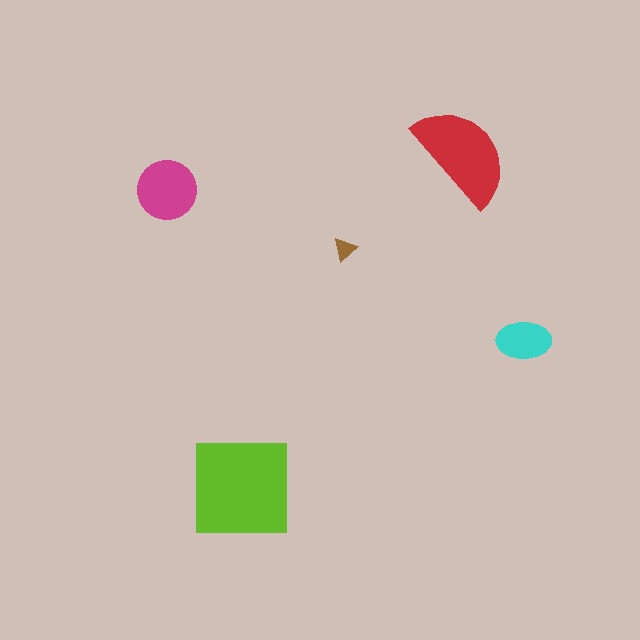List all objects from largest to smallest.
The lime square, the red semicircle, the magenta circle, the cyan ellipse, the brown triangle.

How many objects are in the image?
There are 5 objects in the image.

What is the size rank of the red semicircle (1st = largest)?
2nd.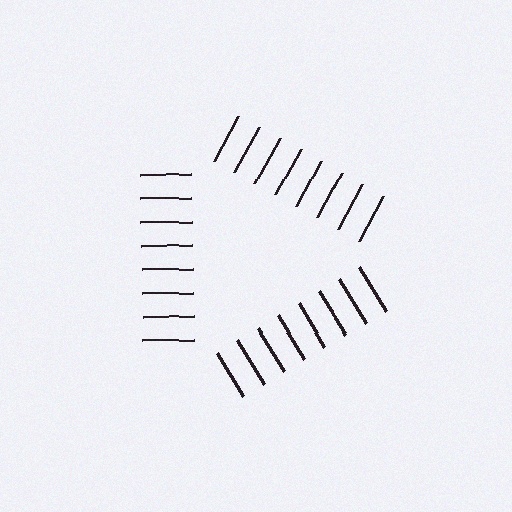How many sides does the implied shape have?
3 sides — the line-ends trace a triangle.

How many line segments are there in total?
24 — 8 along each of the 3 edges.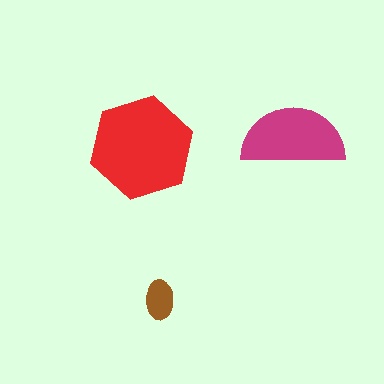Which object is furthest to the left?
The red hexagon is leftmost.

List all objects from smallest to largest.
The brown ellipse, the magenta semicircle, the red hexagon.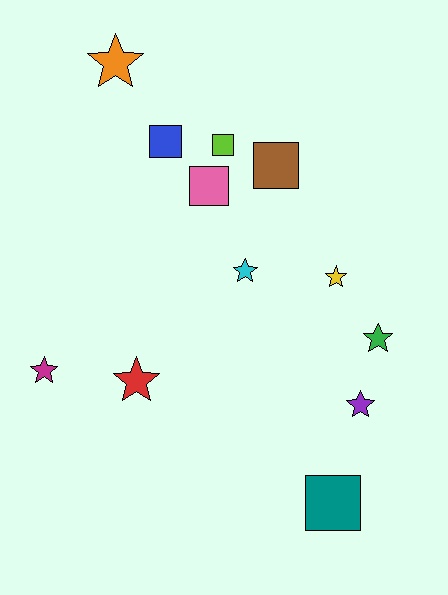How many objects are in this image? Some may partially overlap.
There are 12 objects.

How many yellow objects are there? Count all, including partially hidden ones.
There is 1 yellow object.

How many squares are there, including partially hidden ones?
There are 5 squares.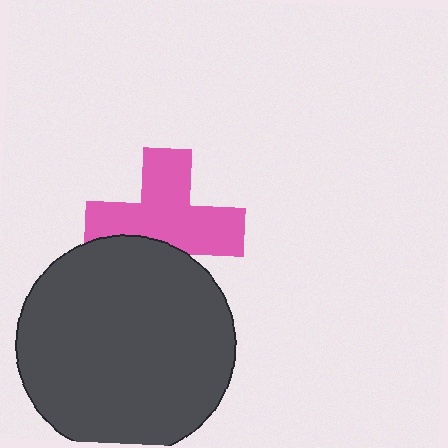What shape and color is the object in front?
The object in front is a dark gray circle.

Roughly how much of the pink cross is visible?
Most of it is visible (roughly 70%).